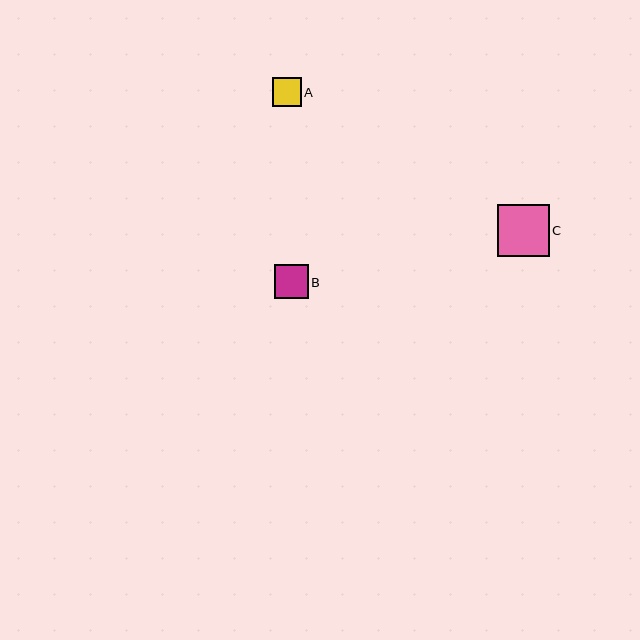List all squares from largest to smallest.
From largest to smallest: C, B, A.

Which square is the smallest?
Square A is the smallest with a size of approximately 28 pixels.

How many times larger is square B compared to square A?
Square B is approximately 1.2 times the size of square A.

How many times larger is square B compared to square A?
Square B is approximately 1.2 times the size of square A.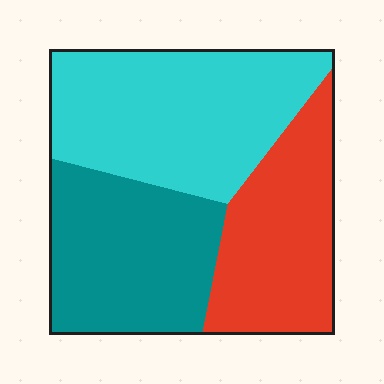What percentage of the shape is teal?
Teal takes up about one third (1/3) of the shape.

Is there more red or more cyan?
Cyan.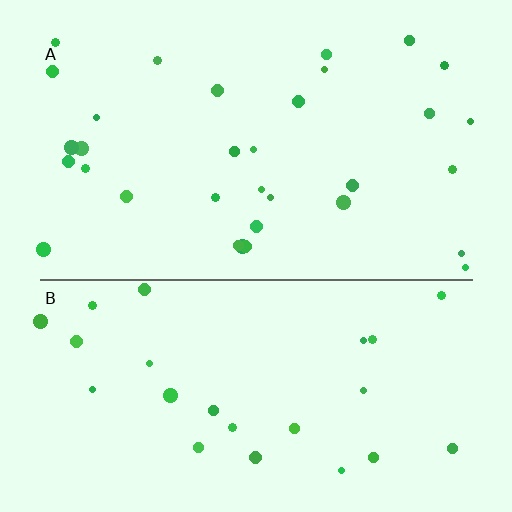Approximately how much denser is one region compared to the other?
Approximately 1.4× — region A over region B.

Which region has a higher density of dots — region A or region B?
A (the top).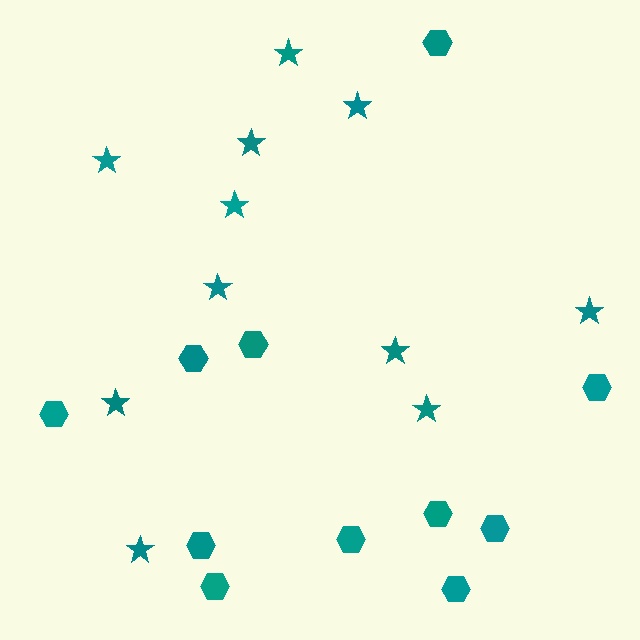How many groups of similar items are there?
There are 2 groups: one group of stars (11) and one group of hexagons (11).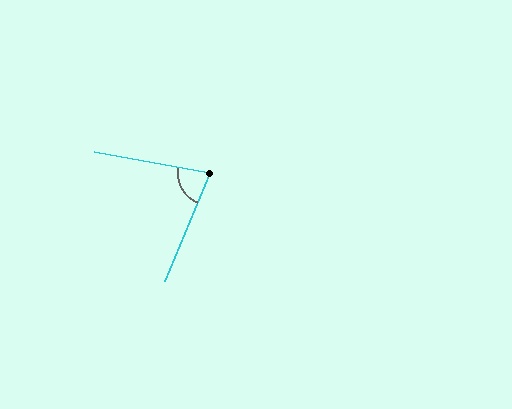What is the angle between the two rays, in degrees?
Approximately 77 degrees.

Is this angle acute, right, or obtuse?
It is acute.